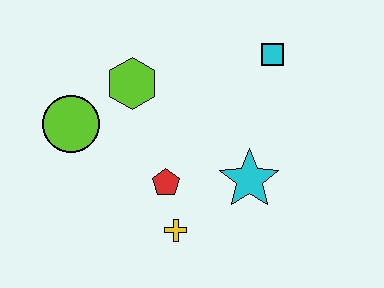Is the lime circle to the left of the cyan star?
Yes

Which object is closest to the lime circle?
The lime hexagon is closest to the lime circle.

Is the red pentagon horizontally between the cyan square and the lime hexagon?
Yes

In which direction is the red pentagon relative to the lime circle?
The red pentagon is to the right of the lime circle.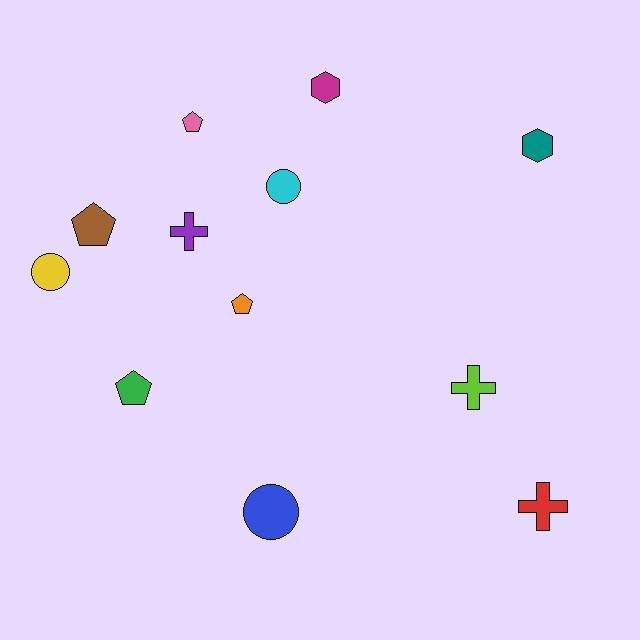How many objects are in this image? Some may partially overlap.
There are 12 objects.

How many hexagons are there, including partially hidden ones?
There are 2 hexagons.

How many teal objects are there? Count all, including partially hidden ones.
There is 1 teal object.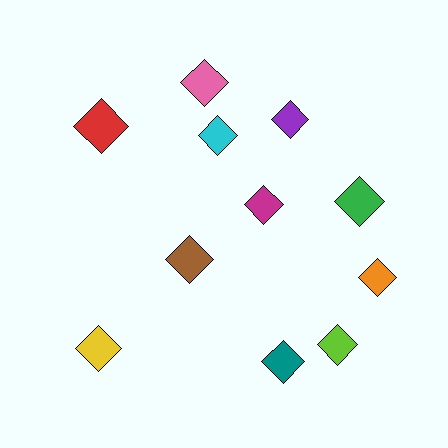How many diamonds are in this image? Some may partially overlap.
There are 11 diamonds.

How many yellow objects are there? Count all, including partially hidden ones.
There is 1 yellow object.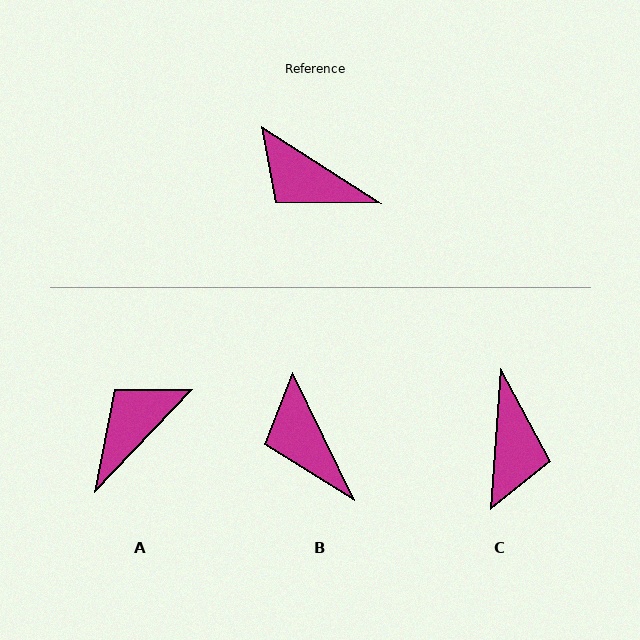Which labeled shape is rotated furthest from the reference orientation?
C, about 119 degrees away.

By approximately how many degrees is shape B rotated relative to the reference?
Approximately 32 degrees clockwise.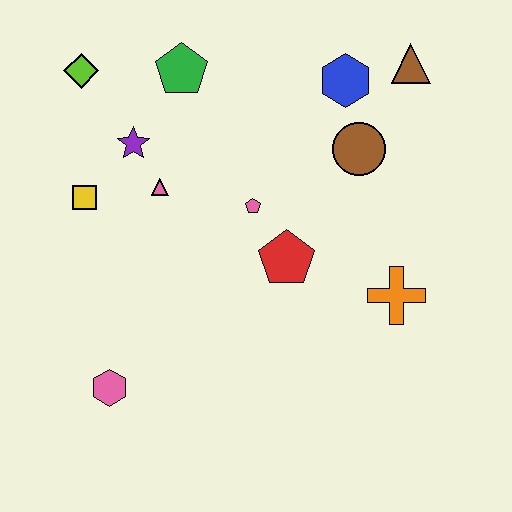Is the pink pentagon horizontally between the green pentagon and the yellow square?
No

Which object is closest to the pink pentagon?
The red pentagon is closest to the pink pentagon.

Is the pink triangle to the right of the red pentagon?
No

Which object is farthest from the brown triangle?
The pink hexagon is farthest from the brown triangle.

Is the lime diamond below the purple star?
No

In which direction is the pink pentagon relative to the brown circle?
The pink pentagon is to the left of the brown circle.